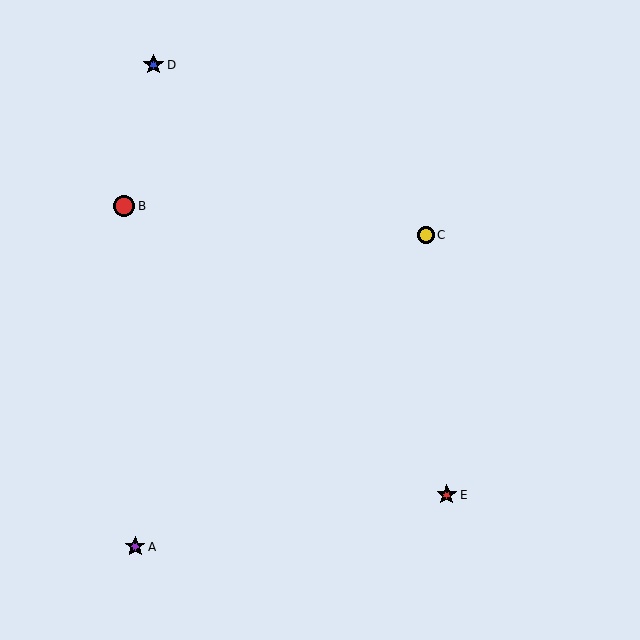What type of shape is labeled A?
Shape A is a purple star.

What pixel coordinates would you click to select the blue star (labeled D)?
Click at (153, 65) to select the blue star D.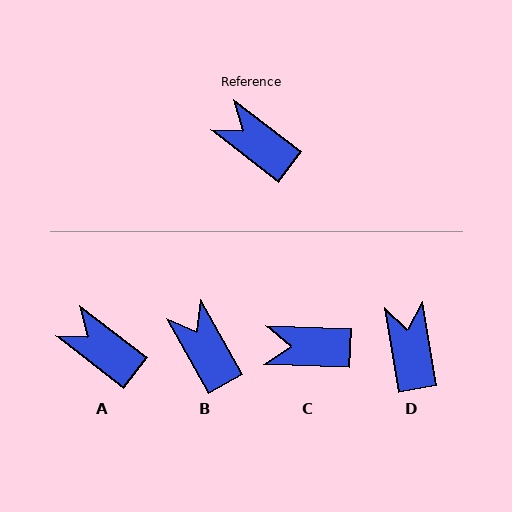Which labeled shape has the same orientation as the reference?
A.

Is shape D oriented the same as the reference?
No, it is off by about 43 degrees.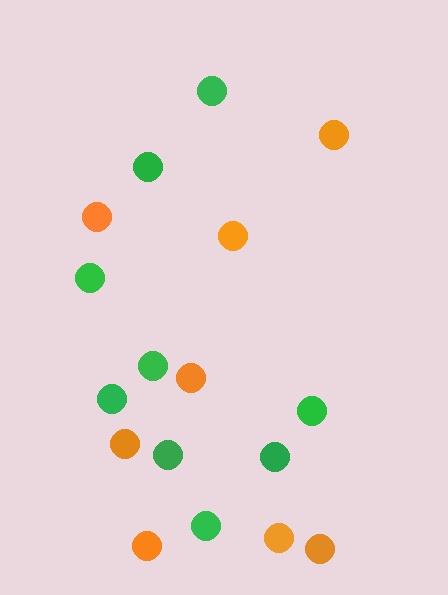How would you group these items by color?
There are 2 groups: one group of orange circles (8) and one group of green circles (9).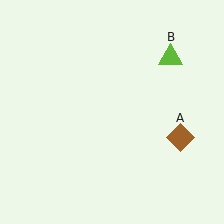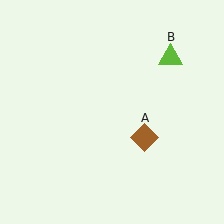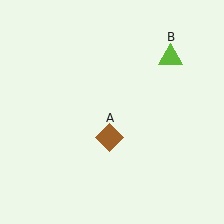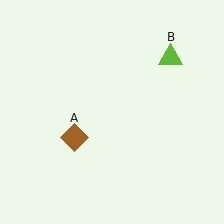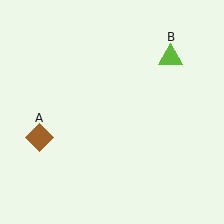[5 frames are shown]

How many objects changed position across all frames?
1 object changed position: brown diamond (object A).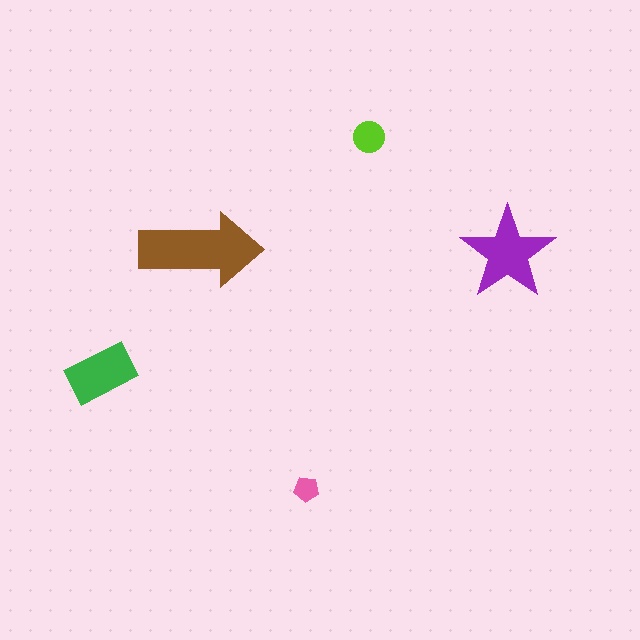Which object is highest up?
The lime circle is topmost.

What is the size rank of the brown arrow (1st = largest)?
1st.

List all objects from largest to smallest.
The brown arrow, the purple star, the green rectangle, the lime circle, the pink pentagon.